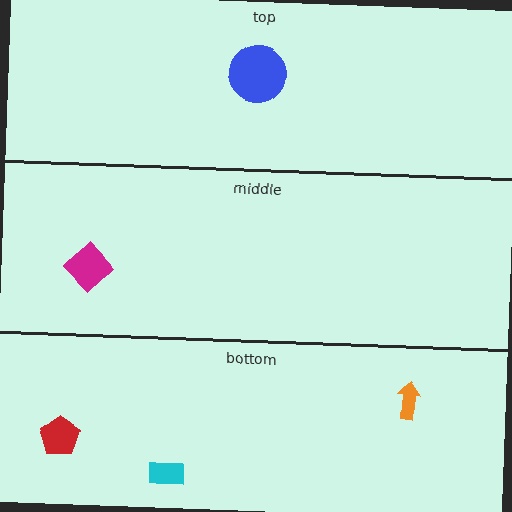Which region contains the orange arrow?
The bottom region.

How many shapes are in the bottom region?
3.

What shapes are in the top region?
The blue circle.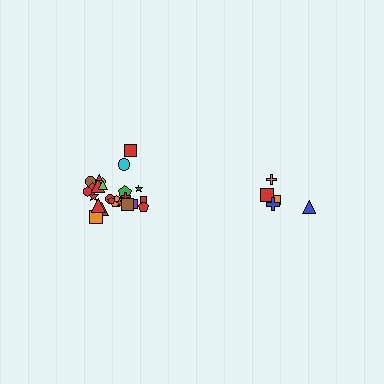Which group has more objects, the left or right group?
The left group.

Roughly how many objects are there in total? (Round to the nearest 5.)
Roughly 30 objects in total.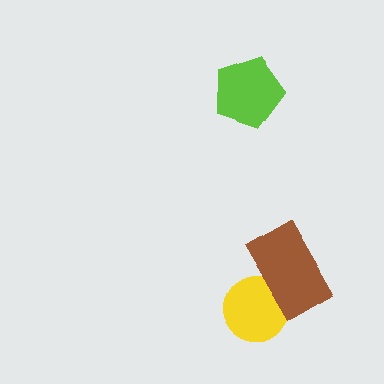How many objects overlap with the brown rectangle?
1 object overlaps with the brown rectangle.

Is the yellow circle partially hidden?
Yes, it is partially covered by another shape.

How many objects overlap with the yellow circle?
1 object overlaps with the yellow circle.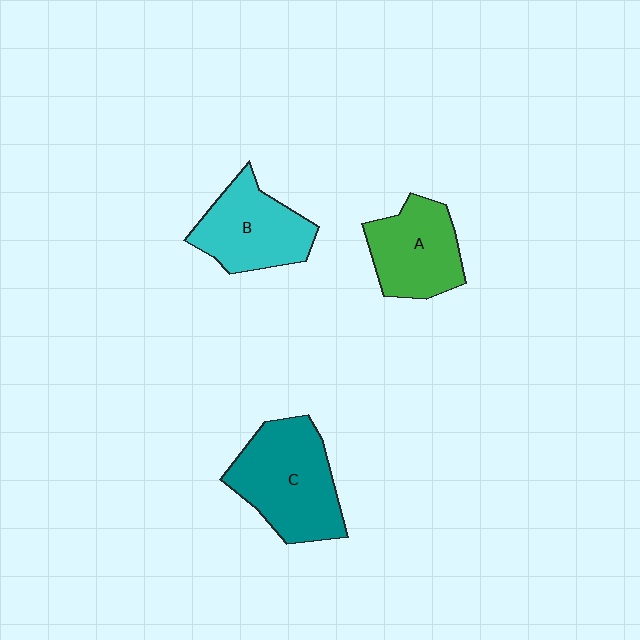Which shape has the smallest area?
Shape A (green).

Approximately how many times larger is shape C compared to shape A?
Approximately 1.3 times.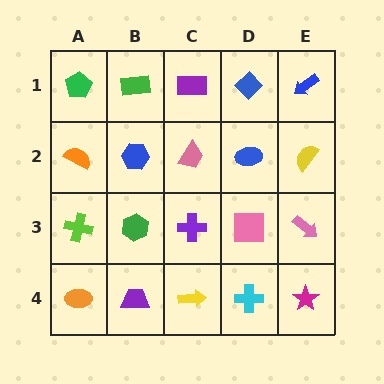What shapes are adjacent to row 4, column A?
A lime cross (row 3, column A), a purple trapezoid (row 4, column B).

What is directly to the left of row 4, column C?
A purple trapezoid.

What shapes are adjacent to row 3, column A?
An orange semicircle (row 2, column A), an orange ellipse (row 4, column A), a green hexagon (row 3, column B).